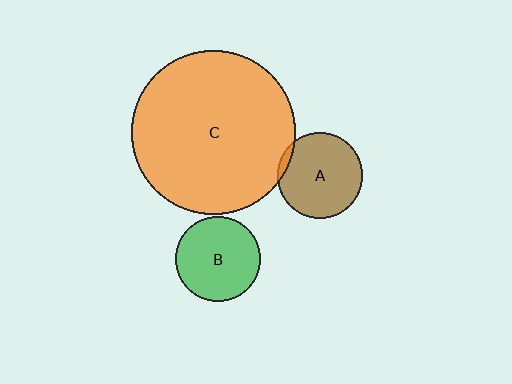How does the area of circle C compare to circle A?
Approximately 3.7 times.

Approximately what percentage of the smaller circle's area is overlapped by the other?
Approximately 5%.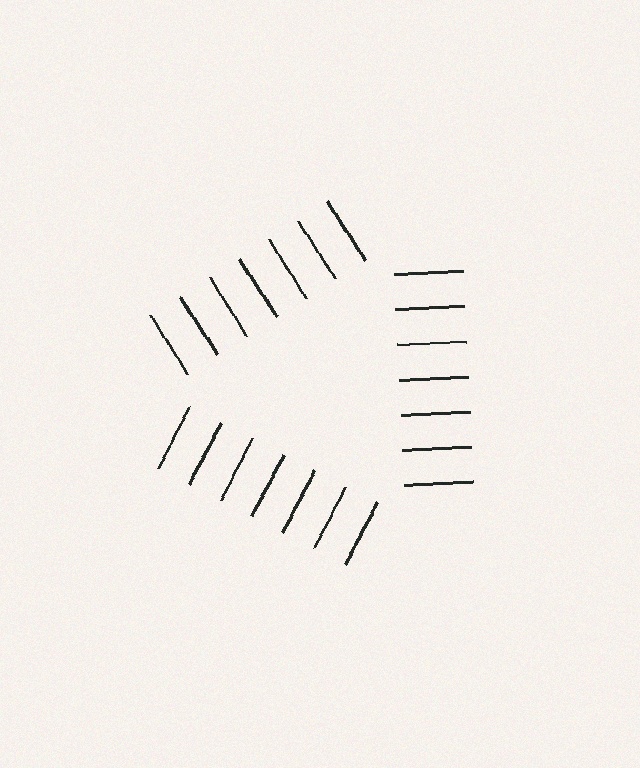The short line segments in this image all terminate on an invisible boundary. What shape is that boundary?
An illusory triangle — the line segments terminate on its edges but no continuous stroke is drawn.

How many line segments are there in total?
21 — 7 along each of the 3 edges.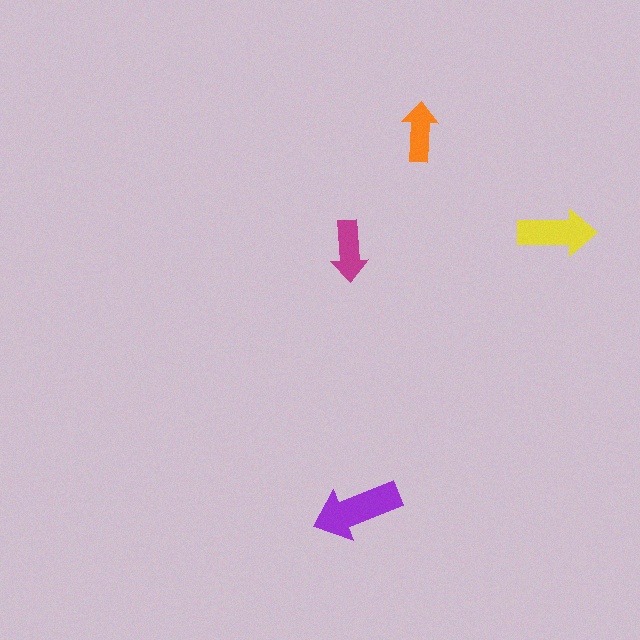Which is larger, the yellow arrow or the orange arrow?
The yellow one.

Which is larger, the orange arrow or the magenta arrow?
The magenta one.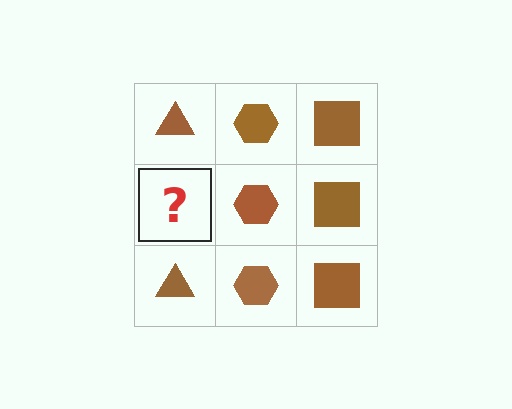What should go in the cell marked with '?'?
The missing cell should contain a brown triangle.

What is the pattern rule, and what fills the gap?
The rule is that each column has a consistent shape. The gap should be filled with a brown triangle.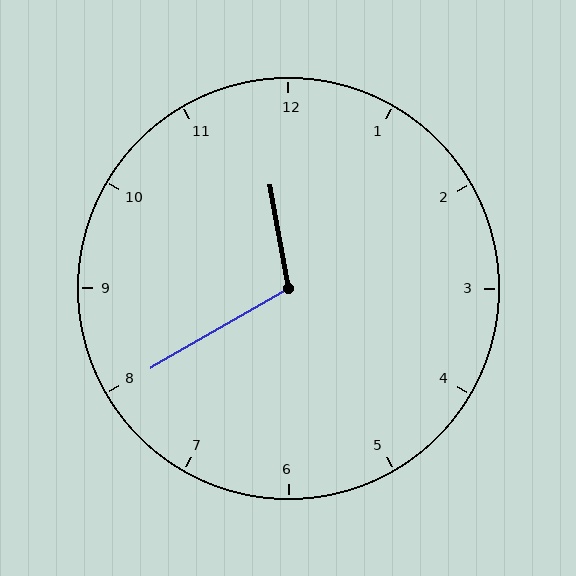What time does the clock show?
11:40.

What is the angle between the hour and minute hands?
Approximately 110 degrees.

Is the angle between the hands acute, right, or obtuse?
It is obtuse.